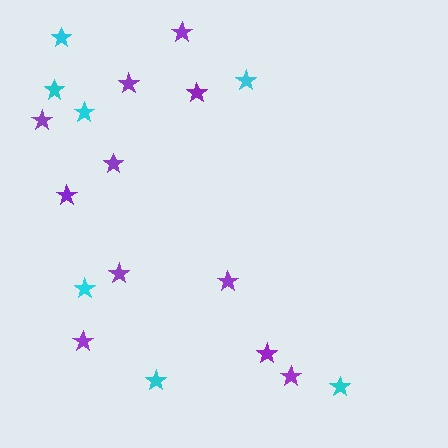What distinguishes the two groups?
There are 2 groups: one group of purple stars (11) and one group of cyan stars (7).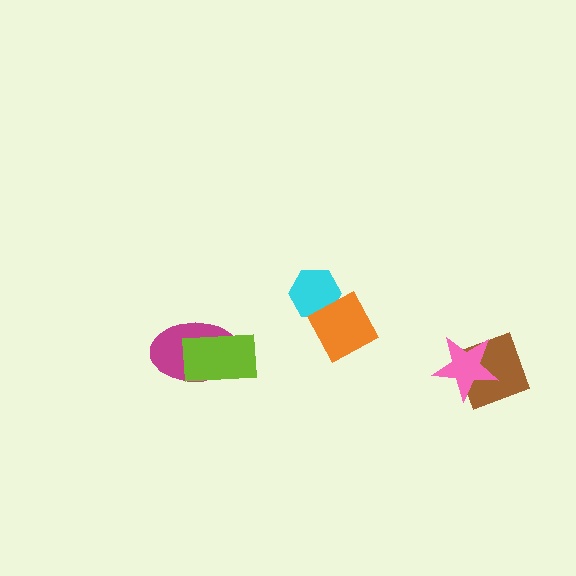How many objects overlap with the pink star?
1 object overlaps with the pink star.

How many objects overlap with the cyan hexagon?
1 object overlaps with the cyan hexagon.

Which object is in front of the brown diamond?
The pink star is in front of the brown diamond.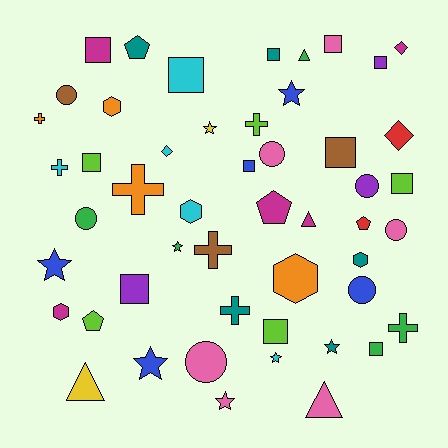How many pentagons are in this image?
There are 4 pentagons.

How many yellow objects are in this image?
There are 2 yellow objects.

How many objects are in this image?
There are 50 objects.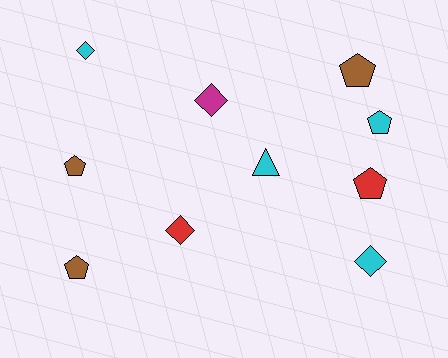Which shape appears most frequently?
Pentagon, with 5 objects.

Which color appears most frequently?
Cyan, with 4 objects.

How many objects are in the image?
There are 10 objects.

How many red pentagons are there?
There is 1 red pentagon.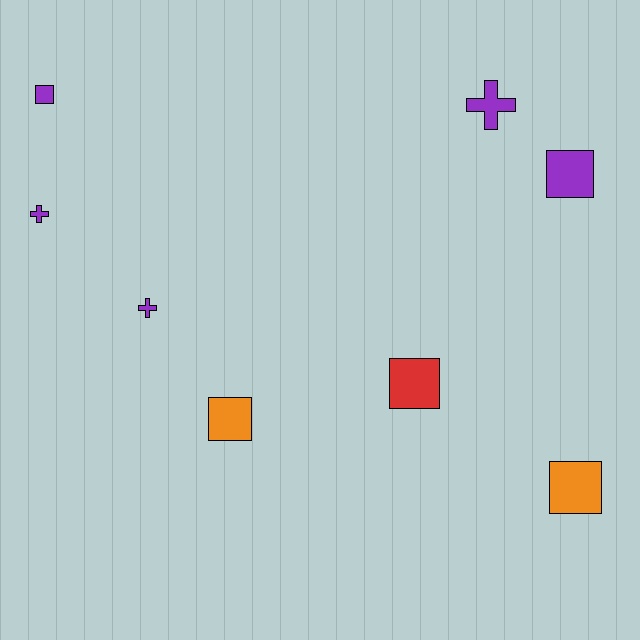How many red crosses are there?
There are no red crosses.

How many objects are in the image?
There are 8 objects.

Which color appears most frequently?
Purple, with 5 objects.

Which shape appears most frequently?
Square, with 5 objects.